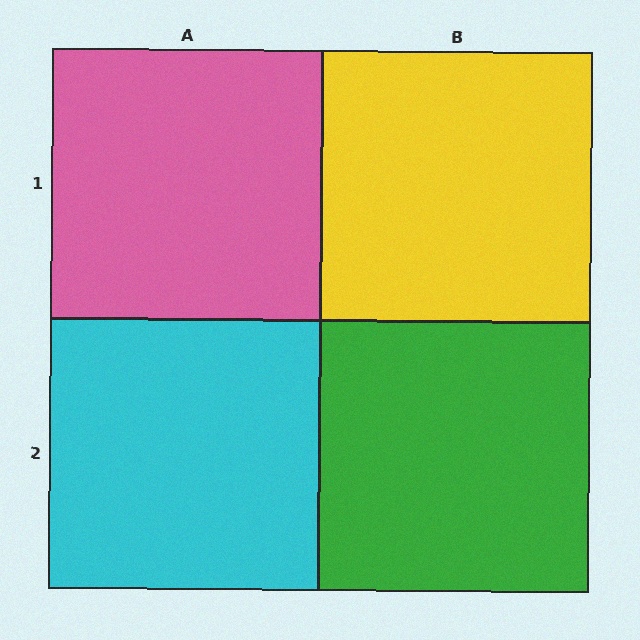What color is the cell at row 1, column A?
Pink.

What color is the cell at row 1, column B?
Yellow.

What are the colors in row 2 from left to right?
Cyan, green.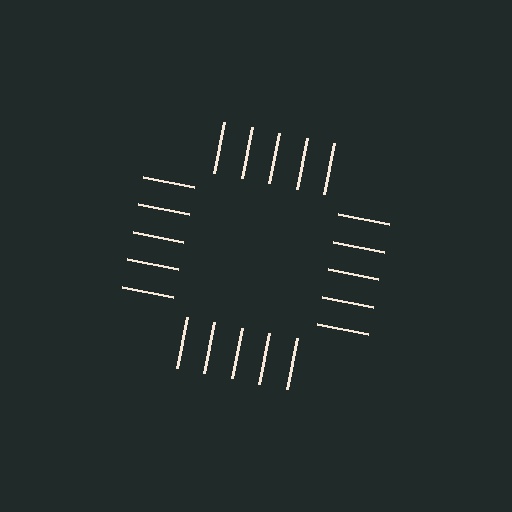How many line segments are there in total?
20 — 5 along each of the 4 edges.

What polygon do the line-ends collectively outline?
An illusory square — the line segments terminate on its edges but no continuous stroke is drawn.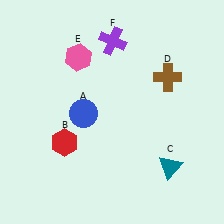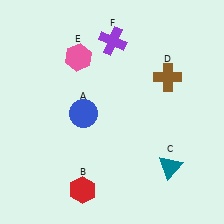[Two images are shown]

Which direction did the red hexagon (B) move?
The red hexagon (B) moved down.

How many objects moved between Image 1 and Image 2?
1 object moved between the two images.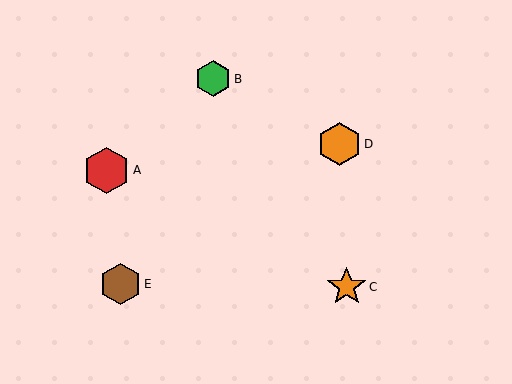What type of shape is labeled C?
Shape C is an orange star.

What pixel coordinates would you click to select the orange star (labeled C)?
Click at (347, 287) to select the orange star C.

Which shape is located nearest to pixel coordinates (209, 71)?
The green hexagon (labeled B) at (213, 79) is nearest to that location.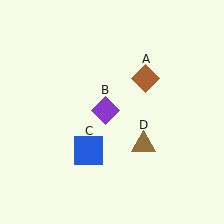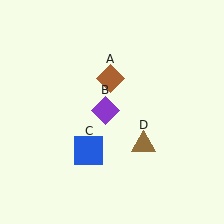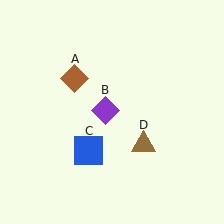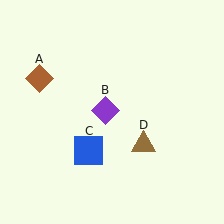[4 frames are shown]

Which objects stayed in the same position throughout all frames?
Purple diamond (object B) and blue square (object C) and brown triangle (object D) remained stationary.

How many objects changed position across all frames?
1 object changed position: brown diamond (object A).